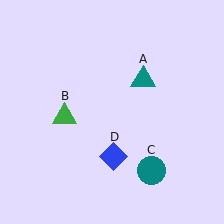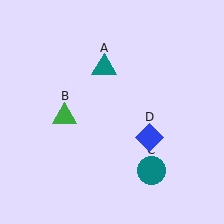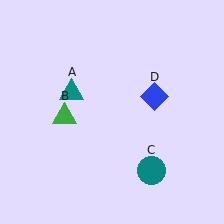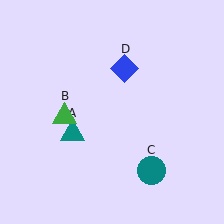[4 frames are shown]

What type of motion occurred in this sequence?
The teal triangle (object A), blue diamond (object D) rotated counterclockwise around the center of the scene.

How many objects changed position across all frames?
2 objects changed position: teal triangle (object A), blue diamond (object D).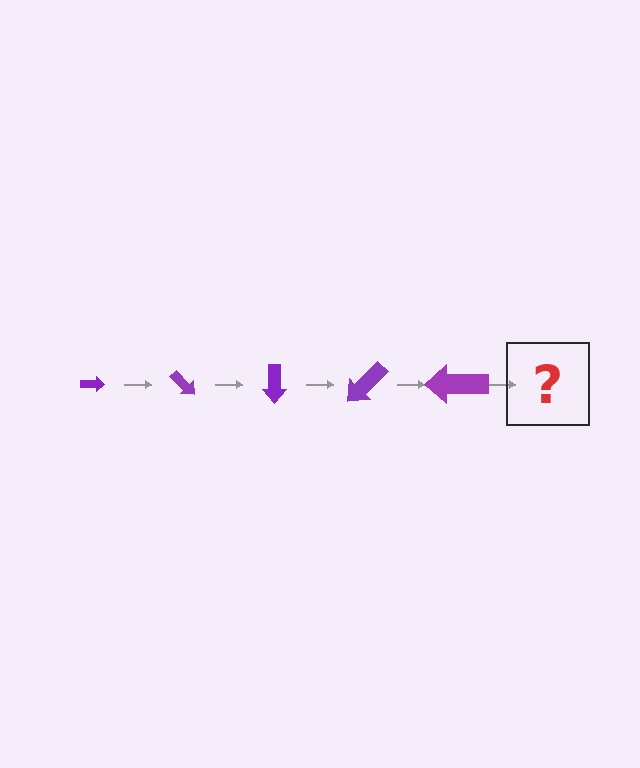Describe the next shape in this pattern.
It should be an arrow, larger than the previous one and rotated 225 degrees from the start.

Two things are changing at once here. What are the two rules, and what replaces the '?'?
The two rules are that the arrow grows larger each step and it rotates 45 degrees each step. The '?' should be an arrow, larger than the previous one and rotated 225 degrees from the start.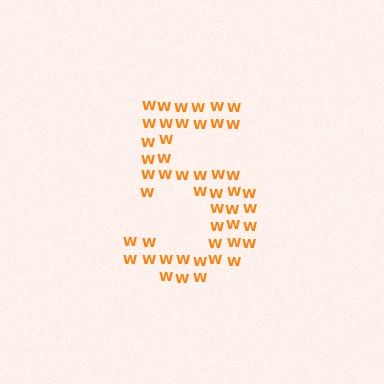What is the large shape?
The large shape is the digit 5.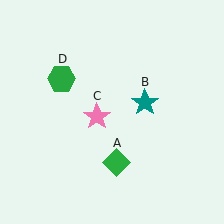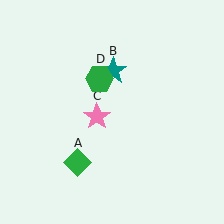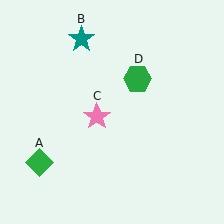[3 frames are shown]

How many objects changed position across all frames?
3 objects changed position: green diamond (object A), teal star (object B), green hexagon (object D).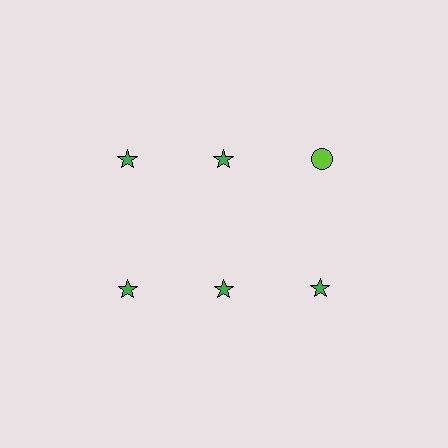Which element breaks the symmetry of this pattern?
The lime circle in the top row, center column breaks the symmetry. All other shapes are green stars.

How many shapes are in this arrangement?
There are 6 shapes arranged in a grid pattern.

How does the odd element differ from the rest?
It differs in both color (lime instead of green) and shape (circle instead of star).